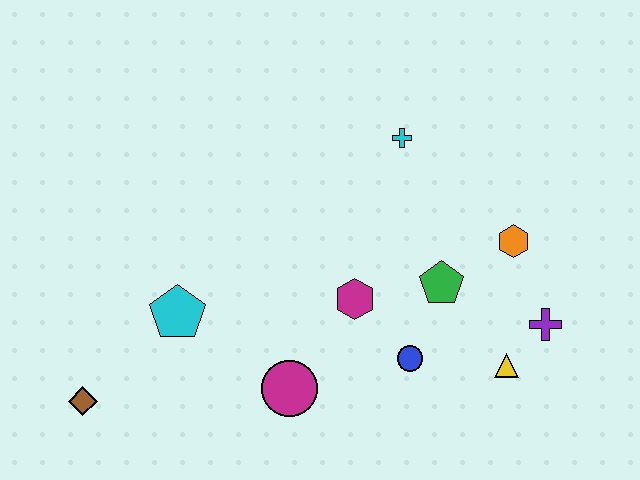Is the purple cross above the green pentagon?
No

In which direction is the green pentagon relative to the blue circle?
The green pentagon is above the blue circle.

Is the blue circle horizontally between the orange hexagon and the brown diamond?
Yes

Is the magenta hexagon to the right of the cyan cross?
No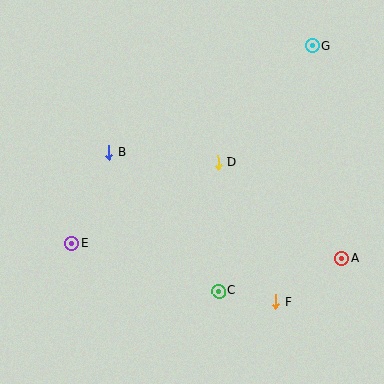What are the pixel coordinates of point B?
Point B is at (109, 153).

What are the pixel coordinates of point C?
Point C is at (219, 291).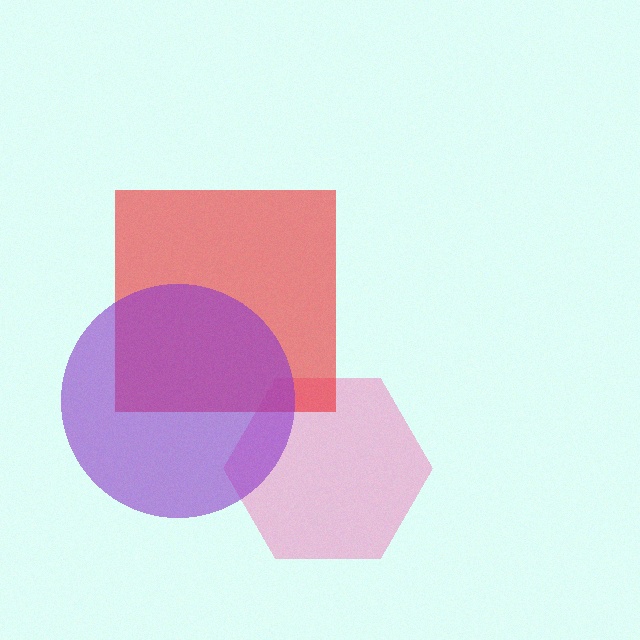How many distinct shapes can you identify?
There are 3 distinct shapes: a pink hexagon, a red square, a purple circle.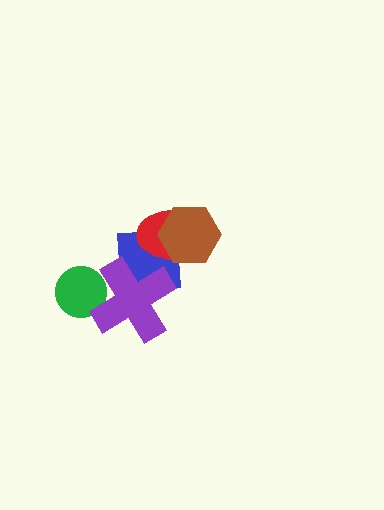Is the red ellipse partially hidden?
Yes, it is partially covered by another shape.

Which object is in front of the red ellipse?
The brown hexagon is in front of the red ellipse.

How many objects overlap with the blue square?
3 objects overlap with the blue square.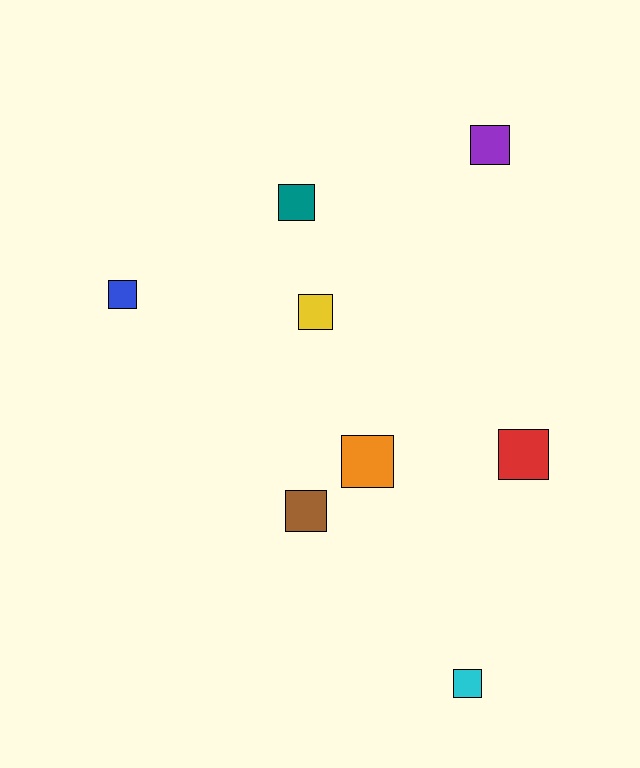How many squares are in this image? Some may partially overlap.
There are 8 squares.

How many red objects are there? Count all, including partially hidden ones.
There is 1 red object.